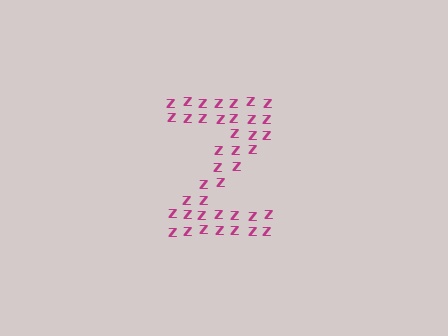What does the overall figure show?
The overall figure shows the letter Z.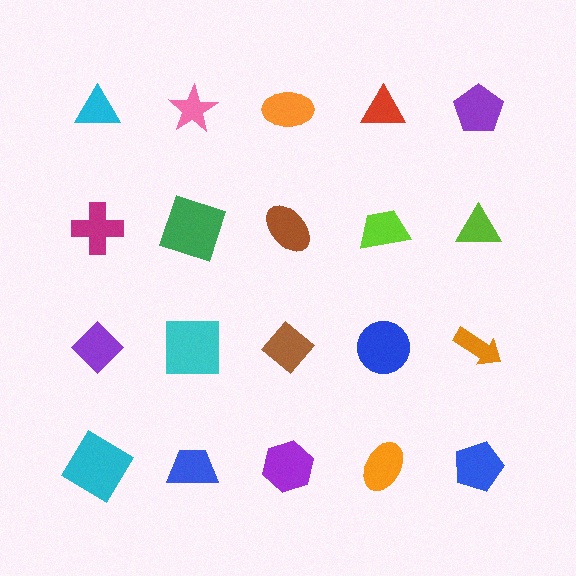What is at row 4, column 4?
An orange ellipse.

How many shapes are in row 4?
5 shapes.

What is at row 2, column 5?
A lime triangle.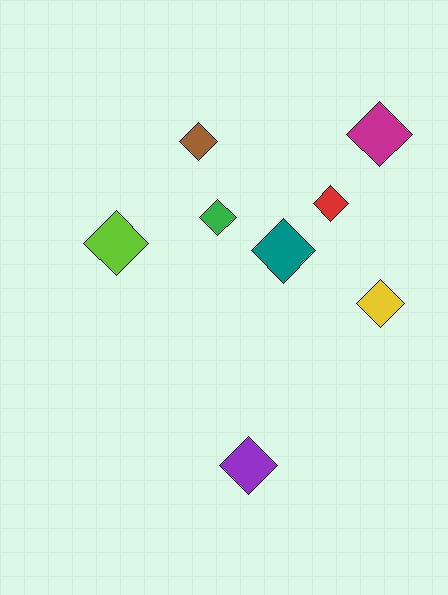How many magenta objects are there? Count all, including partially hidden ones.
There is 1 magenta object.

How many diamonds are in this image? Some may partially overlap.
There are 8 diamonds.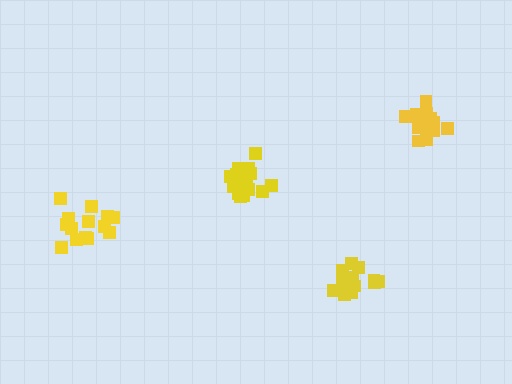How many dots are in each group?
Group 1: 14 dots, Group 2: 14 dots, Group 3: 16 dots, Group 4: 15 dots (59 total).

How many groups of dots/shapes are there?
There are 4 groups.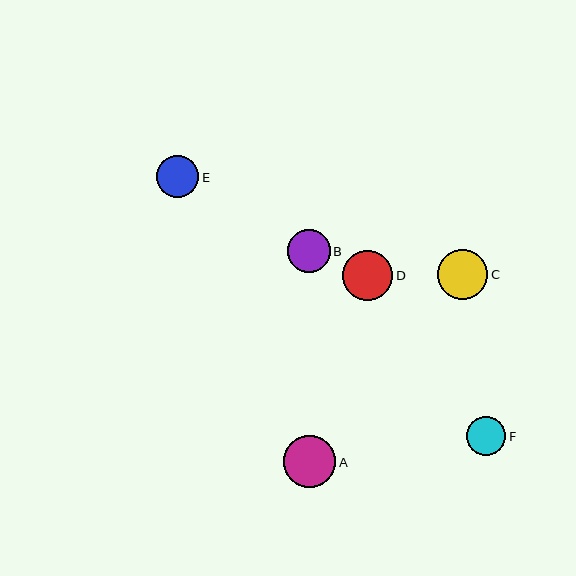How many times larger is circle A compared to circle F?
Circle A is approximately 1.3 times the size of circle F.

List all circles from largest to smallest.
From largest to smallest: A, D, C, B, E, F.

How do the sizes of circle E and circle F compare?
Circle E and circle F are approximately the same size.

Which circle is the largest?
Circle A is the largest with a size of approximately 52 pixels.